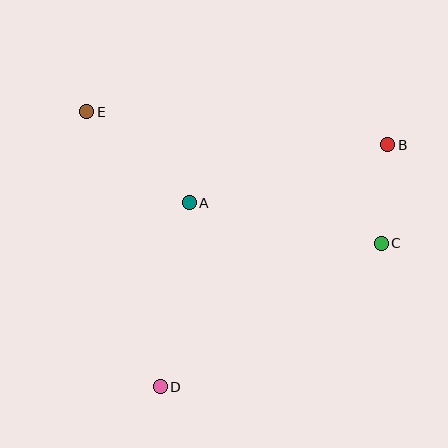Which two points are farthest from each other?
Points B and D are farthest from each other.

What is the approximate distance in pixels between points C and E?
The distance between C and E is approximately 323 pixels.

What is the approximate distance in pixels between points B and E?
The distance between B and E is approximately 303 pixels.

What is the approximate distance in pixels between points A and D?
The distance between A and D is approximately 186 pixels.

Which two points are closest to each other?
Points B and C are closest to each other.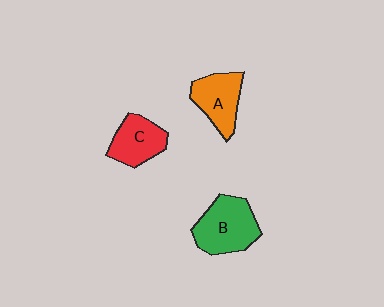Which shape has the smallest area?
Shape C (red).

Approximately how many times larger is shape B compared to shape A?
Approximately 1.3 times.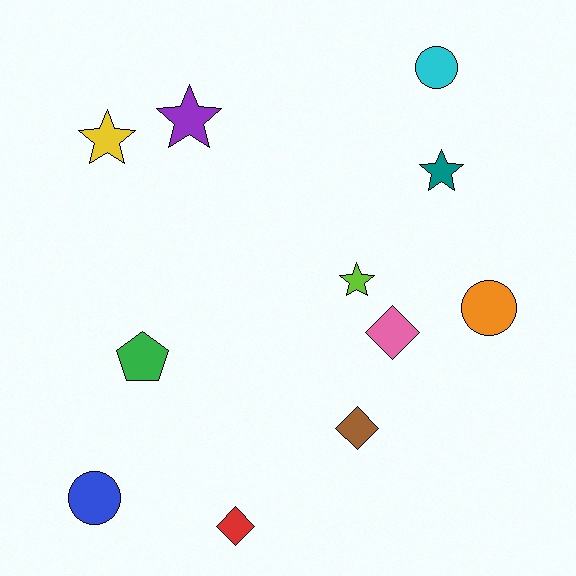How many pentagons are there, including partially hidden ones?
There is 1 pentagon.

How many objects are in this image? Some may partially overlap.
There are 11 objects.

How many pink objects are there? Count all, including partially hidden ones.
There is 1 pink object.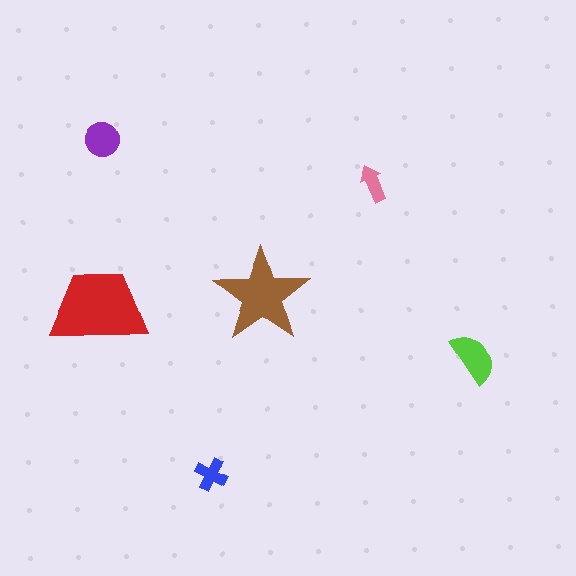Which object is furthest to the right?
The lime semicircle is rightmost.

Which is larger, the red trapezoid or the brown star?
The red trapezoid.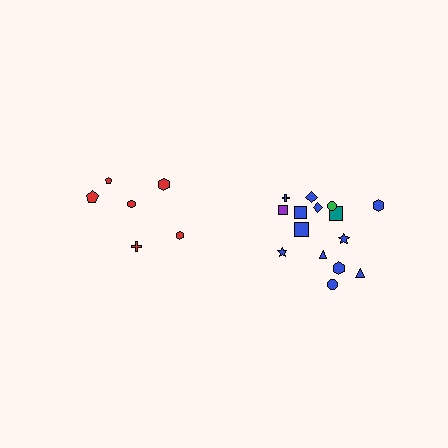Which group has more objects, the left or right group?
The right group.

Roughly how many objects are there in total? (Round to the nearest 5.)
Roughly 20 objects in total.